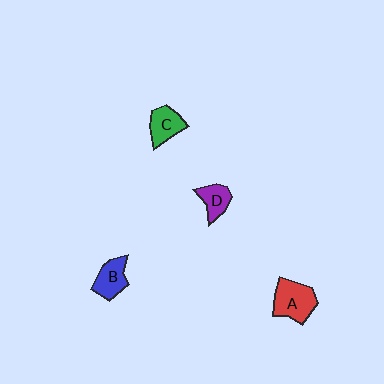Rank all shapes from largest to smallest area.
From largest to smallest: A (red), B (blue), C (green), D (purple).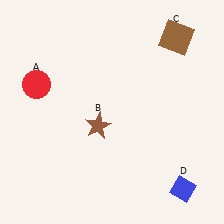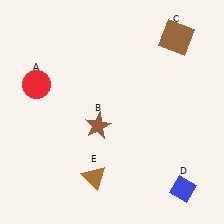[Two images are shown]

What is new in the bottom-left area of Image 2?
A brown triangle (E) was added in the bottom-left area of Image 2.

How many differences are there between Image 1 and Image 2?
There is 1 difference between the two images.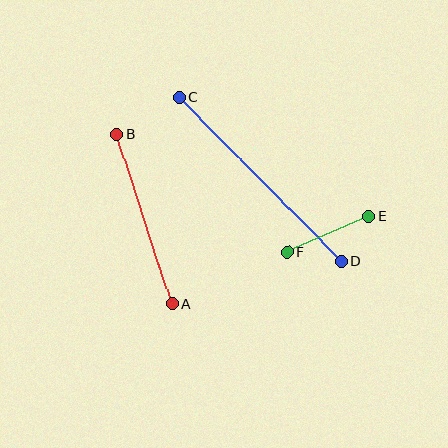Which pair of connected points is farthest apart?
Points C and D are farthest apart.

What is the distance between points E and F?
The distance is approximately 89 pixels.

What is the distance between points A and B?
The distance is approximately 179 pixels.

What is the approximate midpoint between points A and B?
The midpoint is at approximately (144, 219) pixels.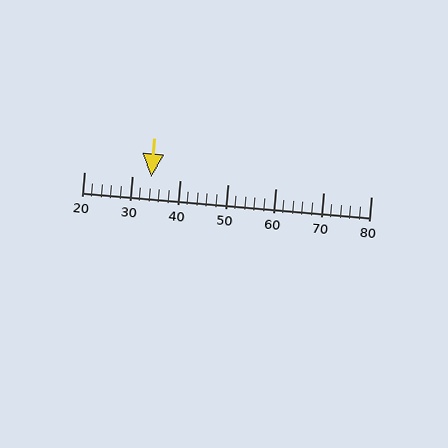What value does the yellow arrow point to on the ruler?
The yellow arrow points to approximately 34.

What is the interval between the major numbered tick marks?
The major tick marks are spaced 10 units apart.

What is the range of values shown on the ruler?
The ruler shows values from 20 to 80.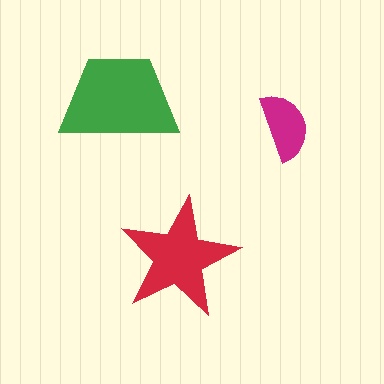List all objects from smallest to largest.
The magenta semicircle, the red star, the green trapezoid.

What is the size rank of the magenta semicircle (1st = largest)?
3rd.